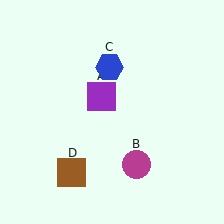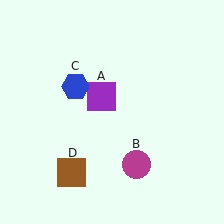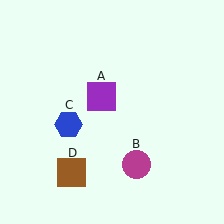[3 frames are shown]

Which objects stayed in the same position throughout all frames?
Purple square (object A) and magenta circle (object B) and brown square (object D) remained stationary.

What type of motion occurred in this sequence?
The blue hexagon (object C) rotated counterclockwise around the center of the scene.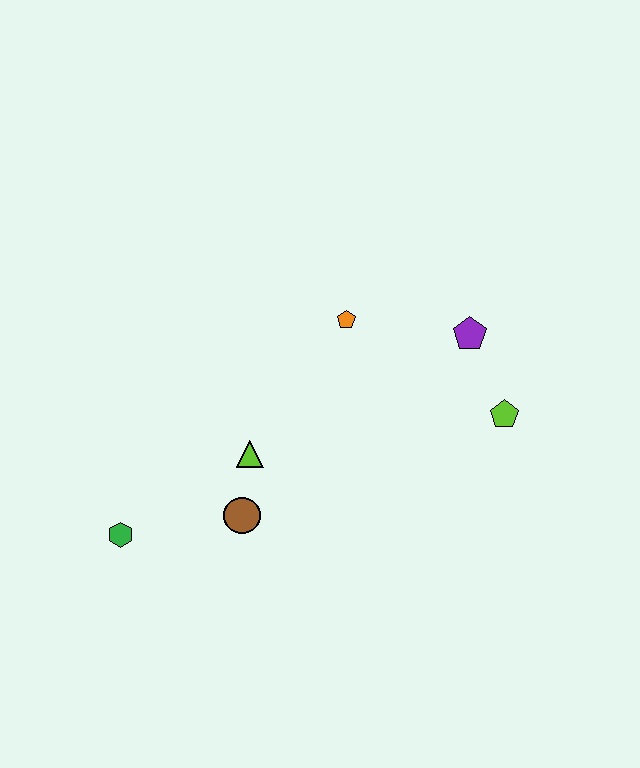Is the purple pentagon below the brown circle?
No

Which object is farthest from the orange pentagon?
The green hexagon is farthest from the orange pentagon.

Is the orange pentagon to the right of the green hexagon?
Yes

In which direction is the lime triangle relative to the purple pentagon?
The lime triangle is to the left of the purple pentagon.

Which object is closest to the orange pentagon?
The purple pentagon is closest to the orange pentagon.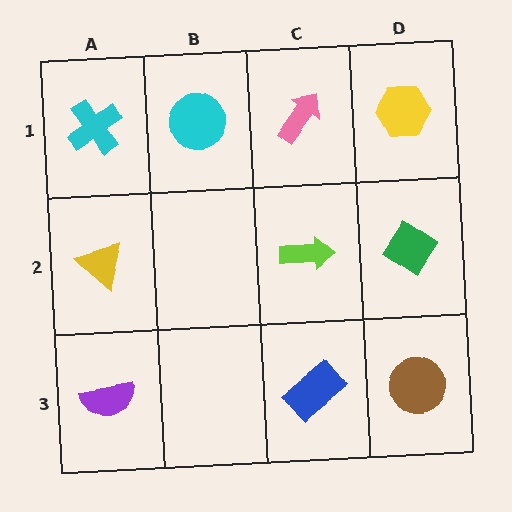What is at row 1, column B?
A cyan circle.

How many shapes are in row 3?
3 shapes.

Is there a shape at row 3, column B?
No, that cell is empty.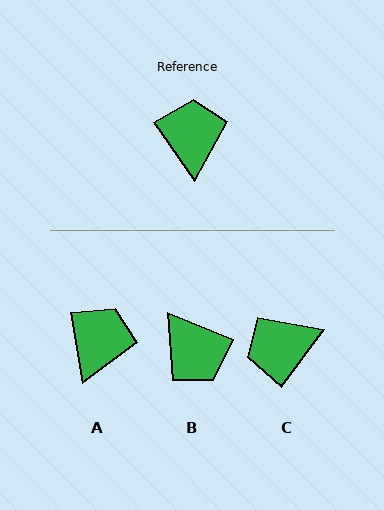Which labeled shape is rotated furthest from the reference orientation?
B, about 147 degrees away.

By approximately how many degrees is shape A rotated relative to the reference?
Approximately 25 degrees clockwise.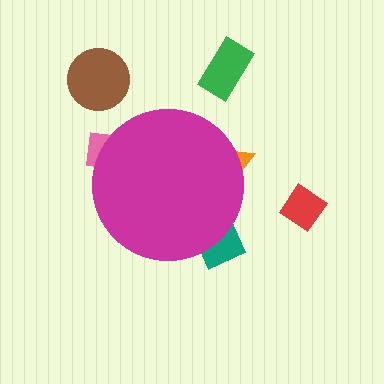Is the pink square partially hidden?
Yes, the pink square is partially hidden behind the magenta circle.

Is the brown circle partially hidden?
No, the brown circle is fully visible.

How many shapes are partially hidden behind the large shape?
3 shapes are partially hidden.